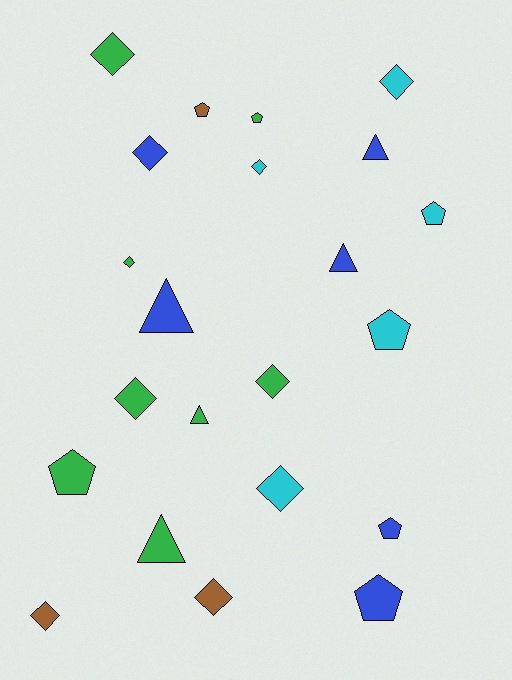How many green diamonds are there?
There are 4 green diamonds.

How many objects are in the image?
There are 22 objects.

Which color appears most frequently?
Green, with 8 objects.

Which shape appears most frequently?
Diamond, with 10 objects.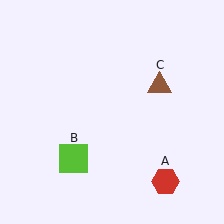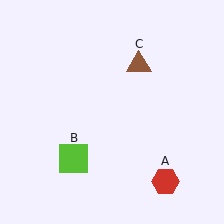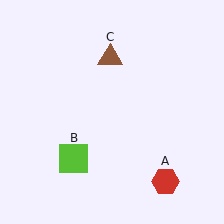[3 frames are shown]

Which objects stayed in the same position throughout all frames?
Red hexagon (object A) and lime square (object B) remained stationary.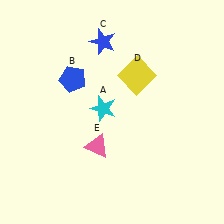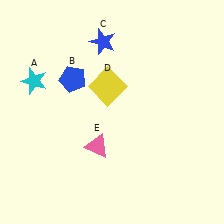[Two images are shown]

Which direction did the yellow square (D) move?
The yellow square (D) moved left.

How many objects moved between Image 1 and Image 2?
2 objects moved between the two images.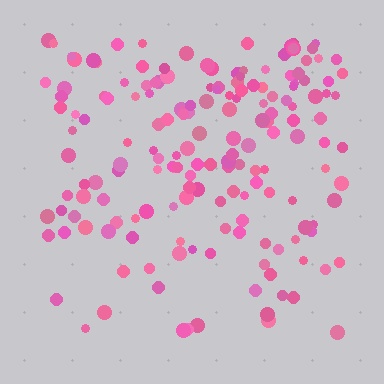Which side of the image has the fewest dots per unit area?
The bottom.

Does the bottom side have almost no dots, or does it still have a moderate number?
Still a moderate number, just noticeably fewer than the top.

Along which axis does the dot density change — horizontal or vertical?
Vertical.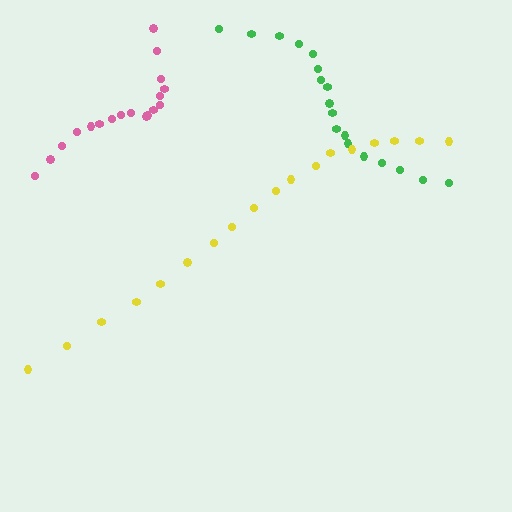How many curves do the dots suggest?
There are 3 distinct paths.